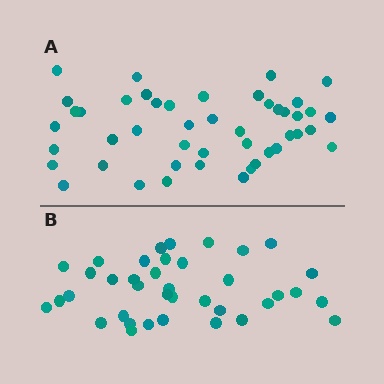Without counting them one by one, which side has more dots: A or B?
Region A (the top region) has more dots.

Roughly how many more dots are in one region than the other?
Region A has roughly 8 or so more dots than region B.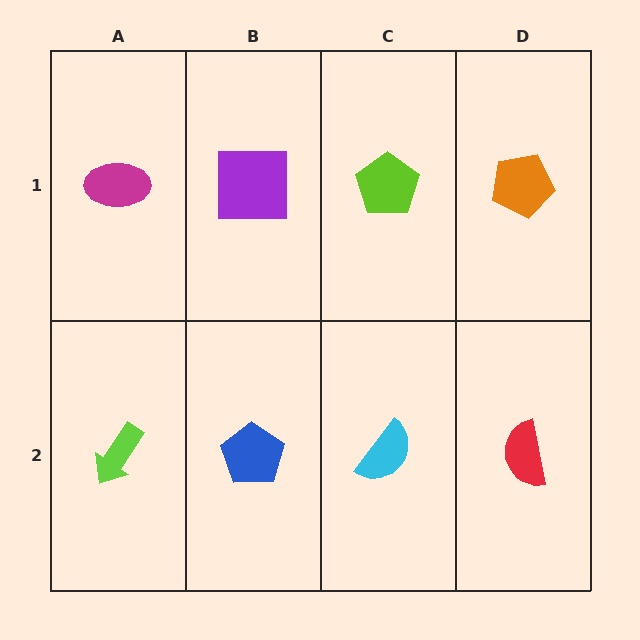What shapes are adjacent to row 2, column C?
A lime pentagon (row 1, column C), a blue pentagon (row 2, column B), a red semicircle (row 2, column D).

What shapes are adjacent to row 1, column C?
A cyan semicircle (row 2, column C), a purple square (row 1, column B), an orange pentagon (row 1, column D).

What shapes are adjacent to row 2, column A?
A magenta ellipse (row 1, column A), a blue pentagon (row 2, column B).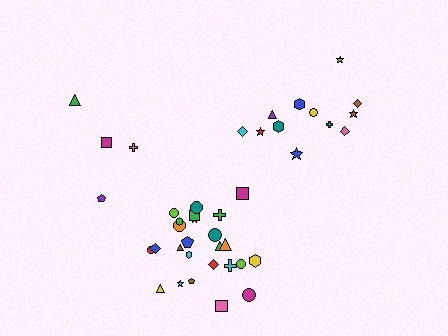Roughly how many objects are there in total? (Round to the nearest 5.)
Roughly 40 objects in total.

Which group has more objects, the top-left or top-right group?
The top-right group.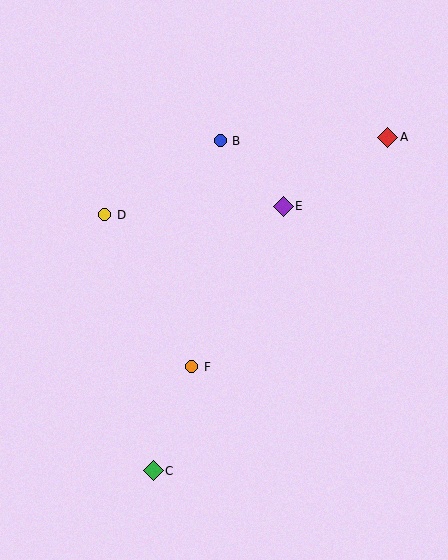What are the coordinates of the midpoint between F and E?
The midpoint between F and E is at (238, 286).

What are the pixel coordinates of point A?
Point A is at (388, 137).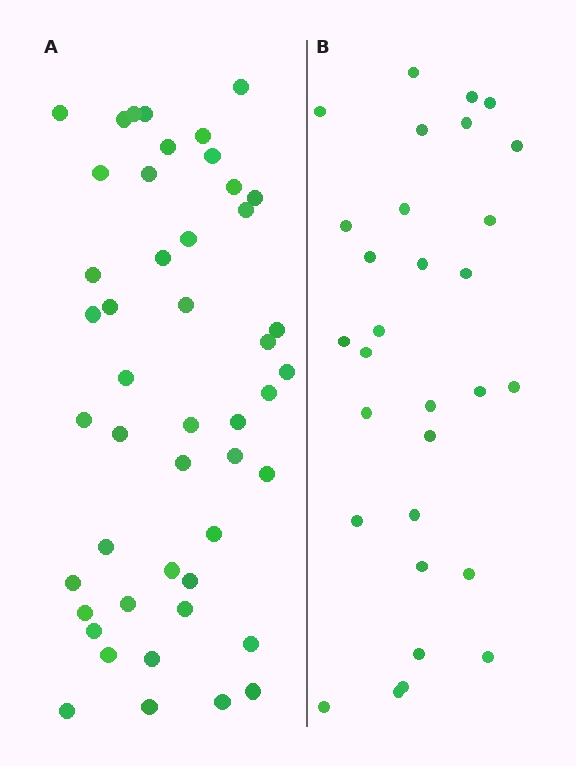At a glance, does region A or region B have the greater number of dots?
Region A (the left region) has more dots.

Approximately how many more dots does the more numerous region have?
Region A has approximately 15 more dots than region B.